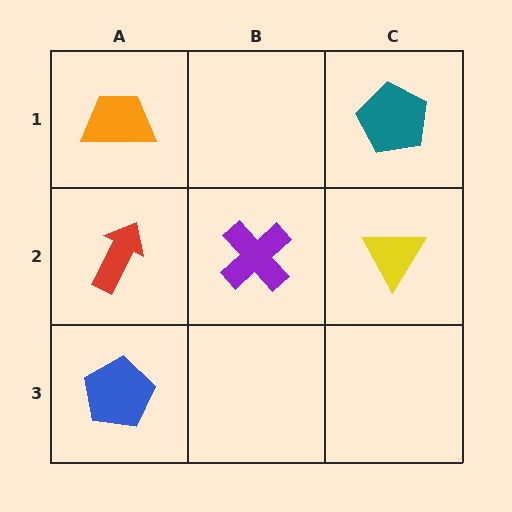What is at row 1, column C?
A teal pentagon.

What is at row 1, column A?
An orange trapezoid.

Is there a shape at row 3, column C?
No, that cell is empty.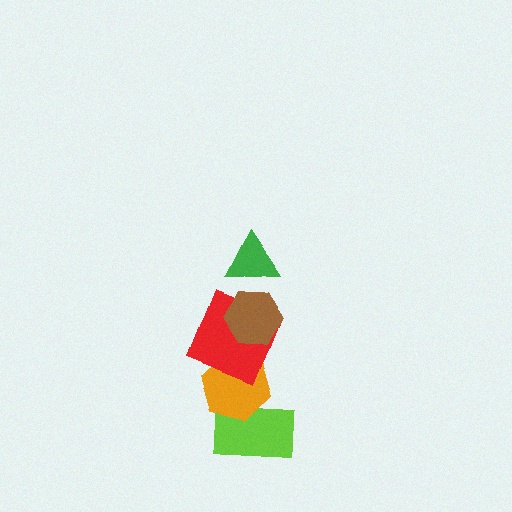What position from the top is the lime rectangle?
The lime rectangle is 5th from the top.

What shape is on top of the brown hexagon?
The green triangle is on top of the brown hexagon.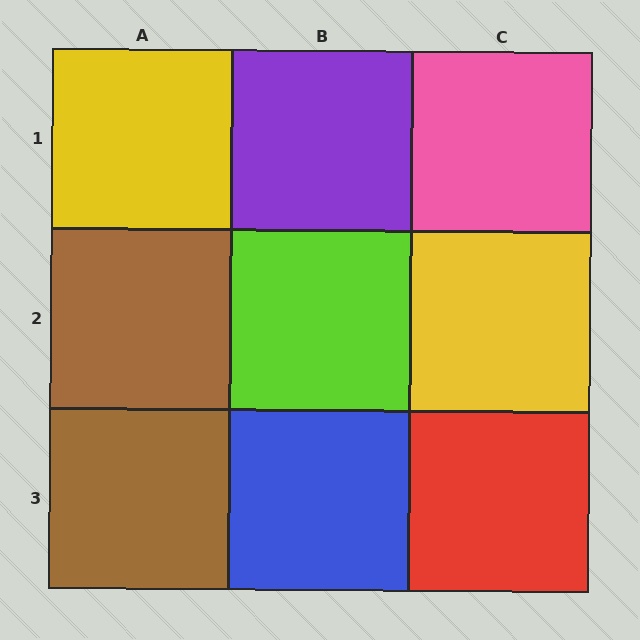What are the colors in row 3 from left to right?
Brown, blue, red.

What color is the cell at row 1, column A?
Yellow.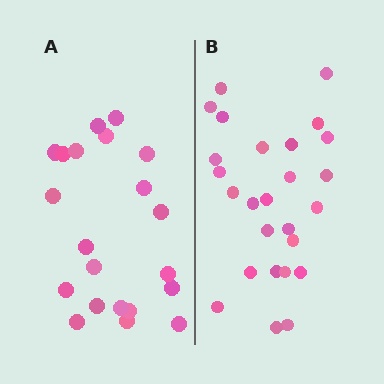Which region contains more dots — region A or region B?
Region B (the right region) has more dots.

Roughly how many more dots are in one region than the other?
Region B has about 5 more dots than region A.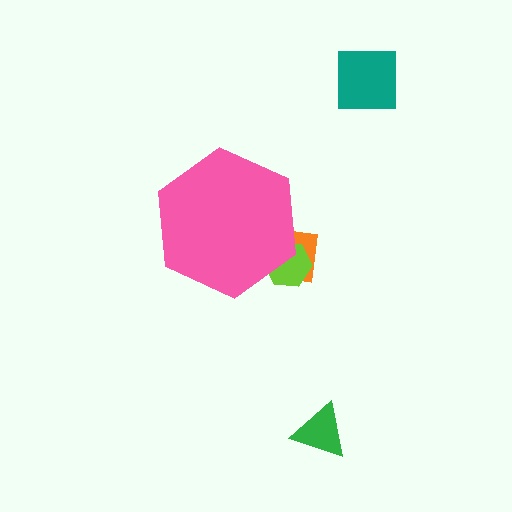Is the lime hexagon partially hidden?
Yes, the lime hexagon is partially hidden behind the pink hexagon.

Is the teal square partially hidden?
No, the teal square is fully visible.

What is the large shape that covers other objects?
A pink hexagon.